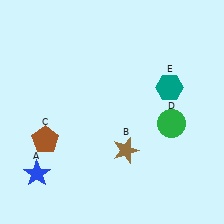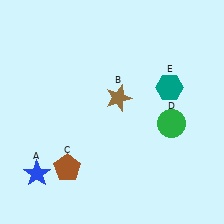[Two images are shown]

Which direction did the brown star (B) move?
The brown star (B) moved up.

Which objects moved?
The objects that moved are: the brown star (B), the brown pentagon (C).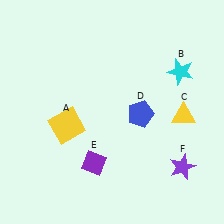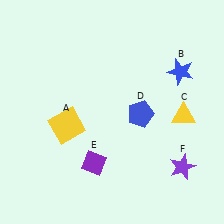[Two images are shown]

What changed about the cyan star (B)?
In Image 1, B is cyan. In Image 2, it changed to blue.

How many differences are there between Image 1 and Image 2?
There is 1 difference between the two images.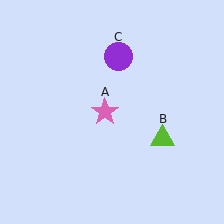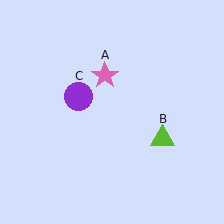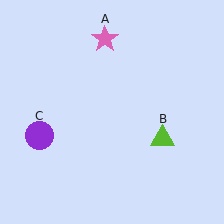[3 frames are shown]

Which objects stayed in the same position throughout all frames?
Lime triangle (object B) remained stationary.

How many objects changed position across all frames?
2 objects changed position: pink star (object A), purple circle (object C).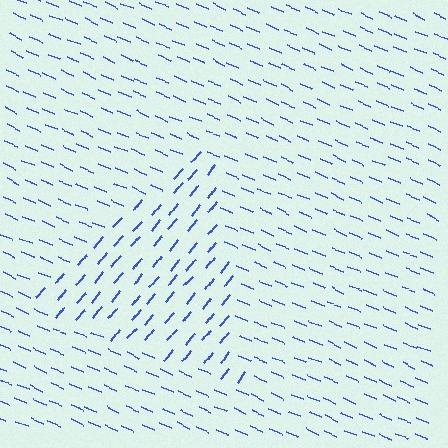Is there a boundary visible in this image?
Yes, there is a texture boundary formed by a change in line orientation.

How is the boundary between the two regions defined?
The boundary is defined purely by a change in line orientation (approximately 74 degrees difference). All lines are the same color and thickness.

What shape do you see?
I see a triangle.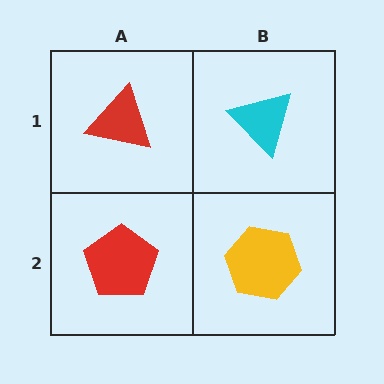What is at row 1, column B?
A cyan triangle.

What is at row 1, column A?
A red triangle.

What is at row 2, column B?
A yellow hexagon.